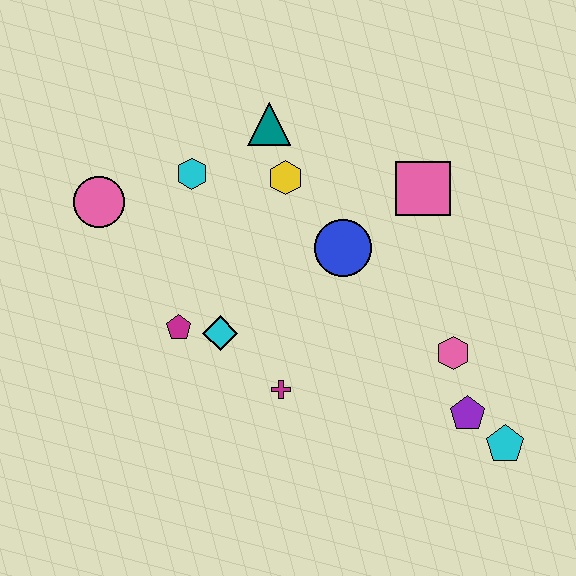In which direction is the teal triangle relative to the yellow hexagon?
The teal triangle is above the yellow hexagon.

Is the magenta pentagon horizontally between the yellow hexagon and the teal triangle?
No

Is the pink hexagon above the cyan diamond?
No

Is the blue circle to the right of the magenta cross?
Yes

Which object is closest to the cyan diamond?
The magenta pentagon is closest to the cyan diamond.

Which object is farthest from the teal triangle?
The cyan pentagon is farthest from the teal triangle.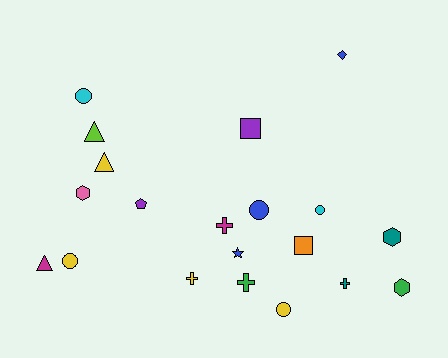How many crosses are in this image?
There are 4 crosses.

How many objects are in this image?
There are 20 objects.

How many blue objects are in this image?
There are 3 blue objects.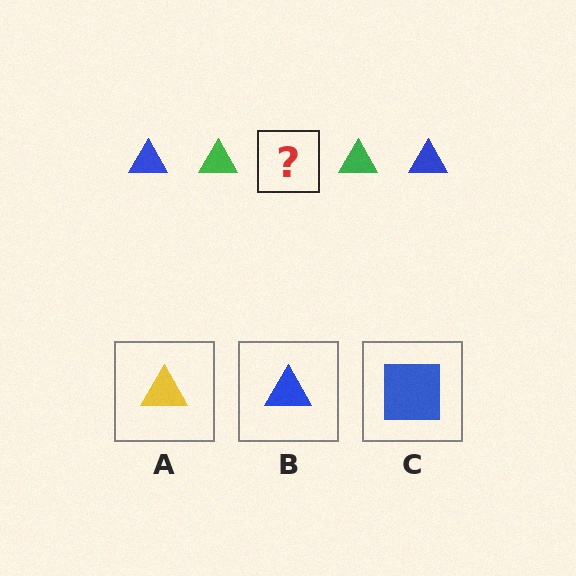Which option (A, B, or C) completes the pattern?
B.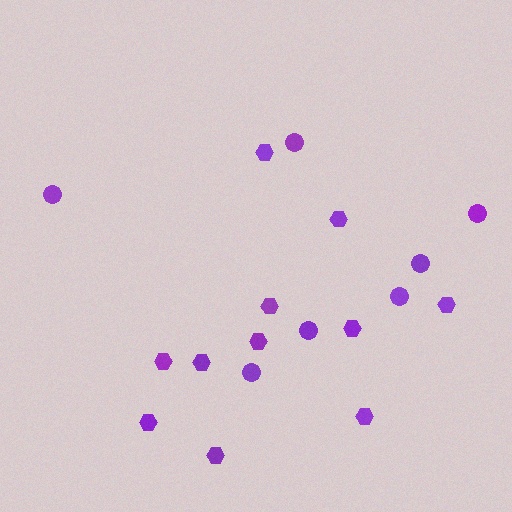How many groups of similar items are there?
There are 2 groups: one group of circles (7) and one group of hexagons (11).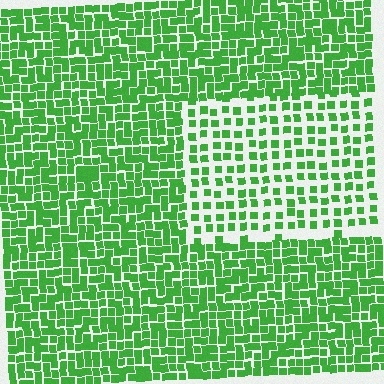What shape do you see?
I see a rectangle.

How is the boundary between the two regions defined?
The boundary is defined by a change in element density (approximately 2.0x ratio). All elements are the same color, size, and shape.